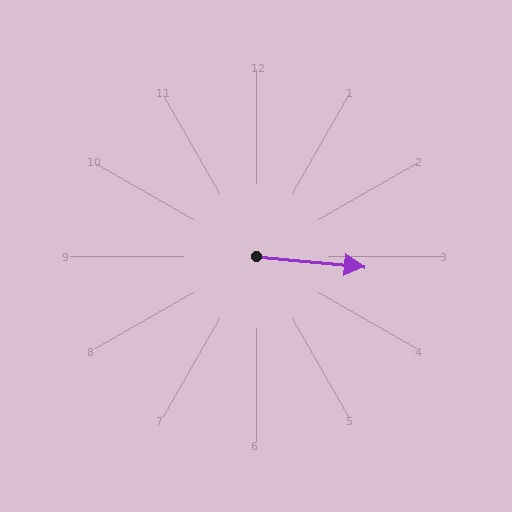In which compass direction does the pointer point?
East.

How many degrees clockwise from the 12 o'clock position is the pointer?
Approximately 95 degrees.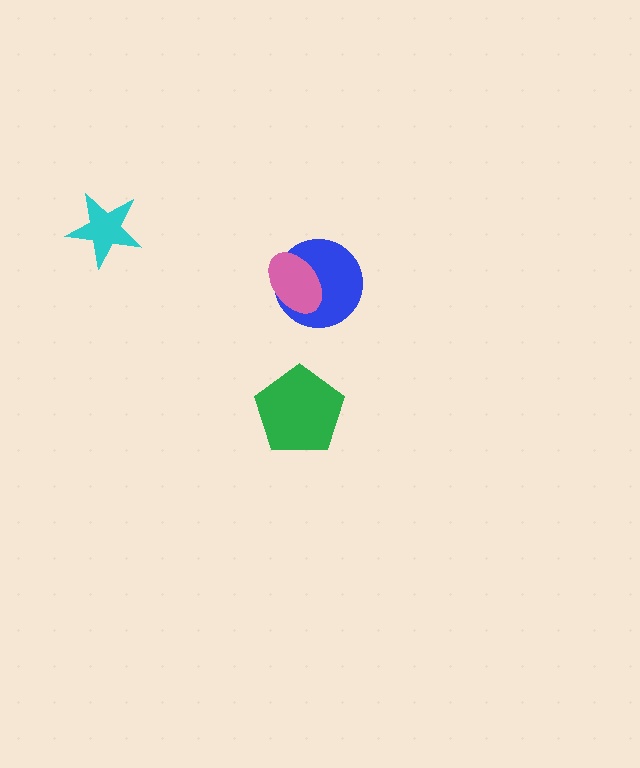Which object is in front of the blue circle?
The pink ellipse is in front of the blue circle.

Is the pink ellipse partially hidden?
No, no other shape covers it.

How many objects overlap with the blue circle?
1 object overlaps with the blue circle.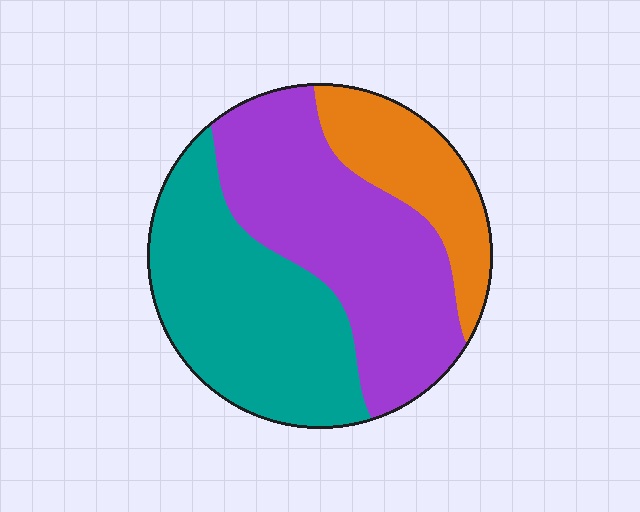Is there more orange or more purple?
Purple.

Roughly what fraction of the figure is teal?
Teal covers 39% of the figure.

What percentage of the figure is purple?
Purple covers 42% of the figure.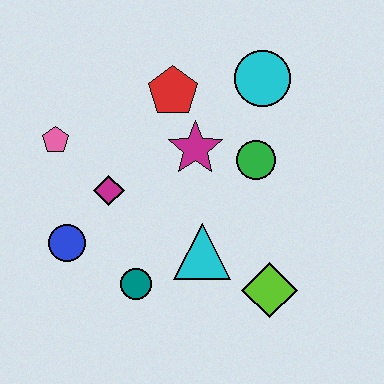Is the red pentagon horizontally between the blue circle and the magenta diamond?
No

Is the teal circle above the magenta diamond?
No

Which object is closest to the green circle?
The magenta star is closest to the green circle.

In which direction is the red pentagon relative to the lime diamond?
The red pentagon is above the lime diamond.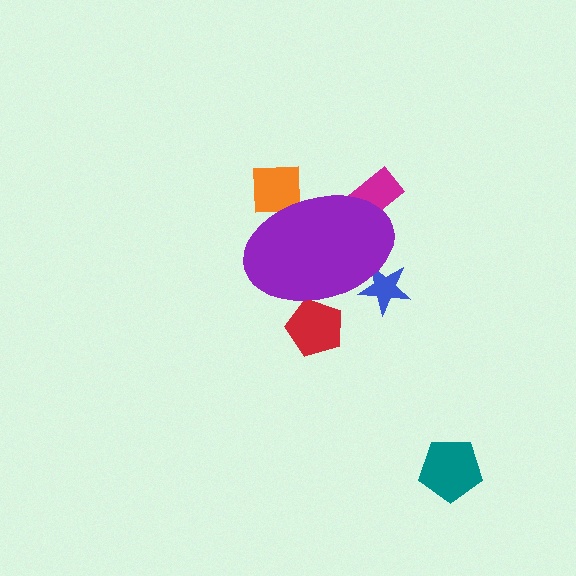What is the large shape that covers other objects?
A purple ellipse.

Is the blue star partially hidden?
Yes, the blue star is partially hidden behind the purple ellipse.